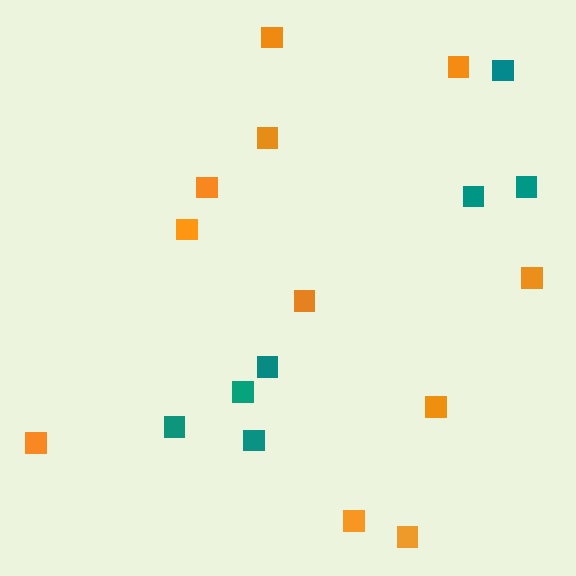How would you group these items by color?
There are 2 groups: one group of teal squares (7) and one group of orange squares (11).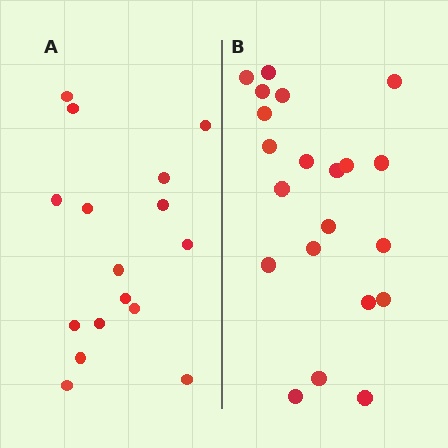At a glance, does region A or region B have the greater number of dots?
Region B (the right region) has more dots.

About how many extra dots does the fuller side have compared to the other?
Region B has about 5 more dots than region A.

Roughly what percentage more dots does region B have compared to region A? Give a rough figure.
About 30% more.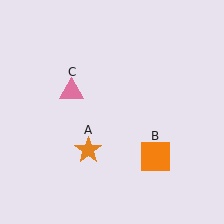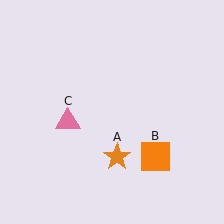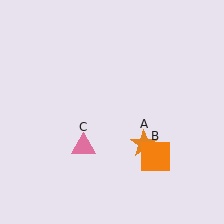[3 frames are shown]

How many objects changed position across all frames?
2 objects changed position: orange star (object A), pink triangle (object C).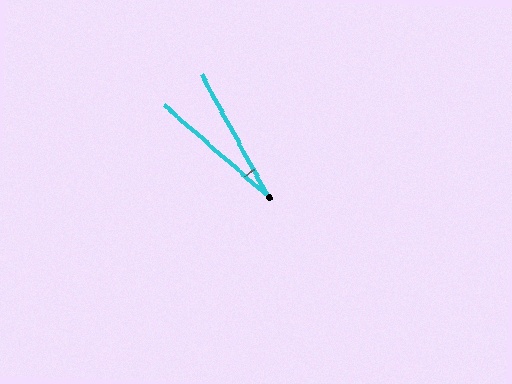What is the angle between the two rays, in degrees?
Approximately 20 degrees.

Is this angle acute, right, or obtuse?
It is acute.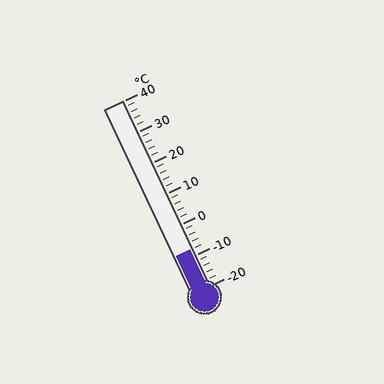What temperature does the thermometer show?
The thermometer shows approximately -8°C.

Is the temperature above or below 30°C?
The temperature is below 30°C.